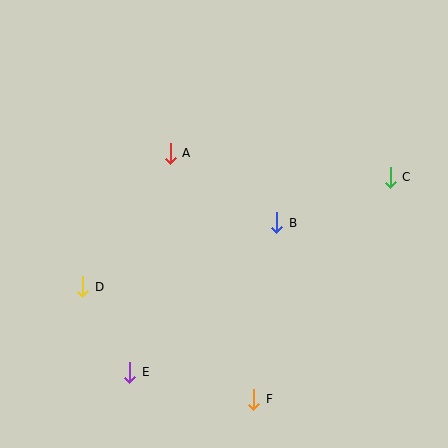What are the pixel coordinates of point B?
Point B is at (277, 223).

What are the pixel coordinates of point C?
Point C is at (390, 177).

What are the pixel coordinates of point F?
Point F is at (254, 399).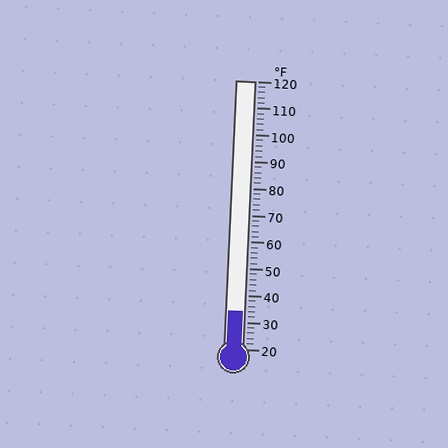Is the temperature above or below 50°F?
The temperature is below 50°F.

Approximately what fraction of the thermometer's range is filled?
The thermometer is filled to approximately 15% of its range.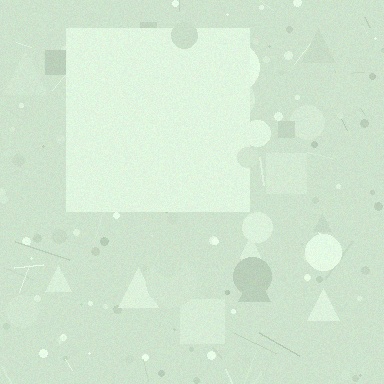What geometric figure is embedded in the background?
A square is embedded in the background.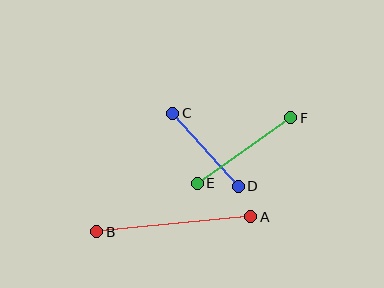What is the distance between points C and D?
The distance is approximately 98 pixels.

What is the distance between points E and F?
The distance is approximately 114 pixels.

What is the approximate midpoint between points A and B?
The midpoint is at approximately (174, 224) pixels.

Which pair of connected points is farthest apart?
Points A and B are farthest apart.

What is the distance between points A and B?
The distance is approximately 155 pixels.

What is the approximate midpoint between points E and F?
The midpoint is at approximately (244, 150) pixels.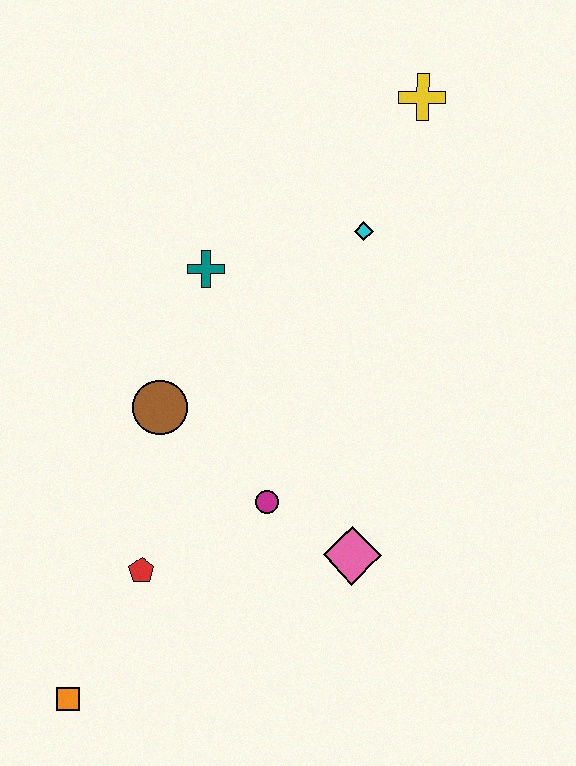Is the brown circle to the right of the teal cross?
No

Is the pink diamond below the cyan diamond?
Yes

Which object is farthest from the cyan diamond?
The orange square is farthest from the cyan diamond.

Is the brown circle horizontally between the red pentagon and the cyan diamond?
Yes